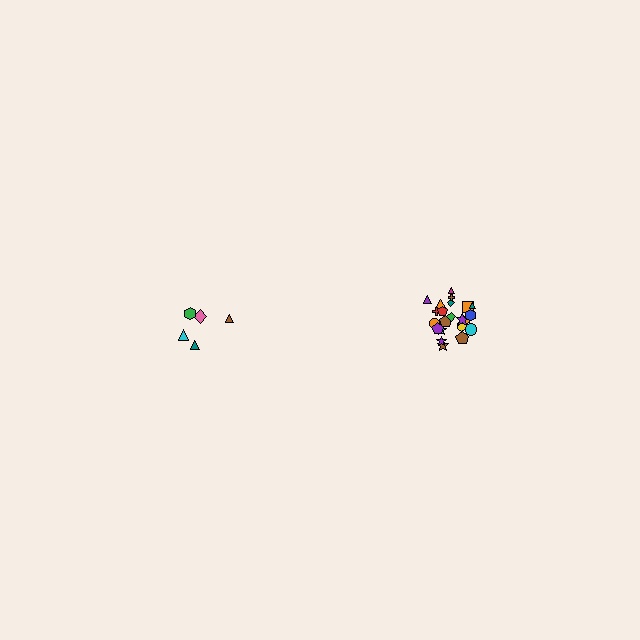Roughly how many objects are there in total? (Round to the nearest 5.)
Roughly 25 objects in total.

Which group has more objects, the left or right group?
The right group.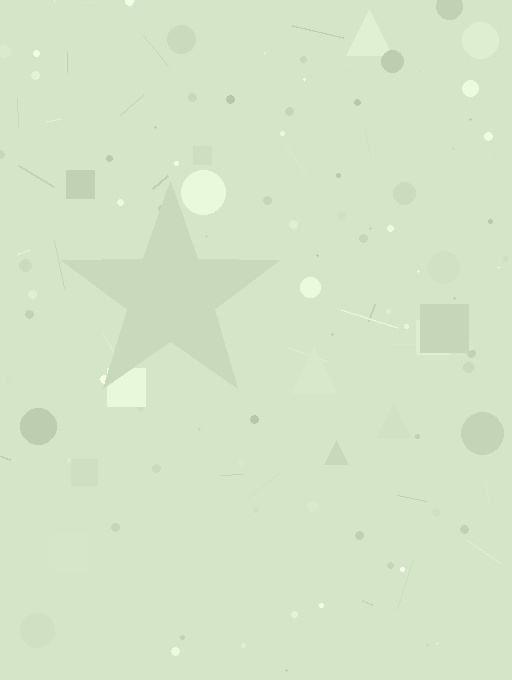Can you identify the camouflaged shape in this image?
The camouflaged shape is a star.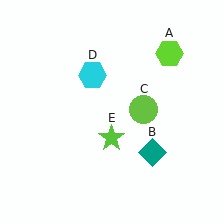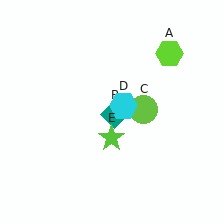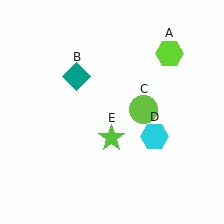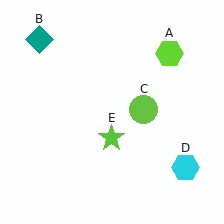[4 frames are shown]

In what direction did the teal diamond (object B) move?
The teal diamond (object B) moved up and to the left.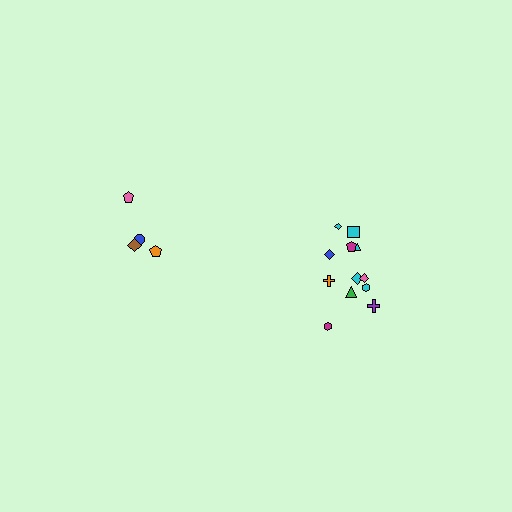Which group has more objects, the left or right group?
The right group.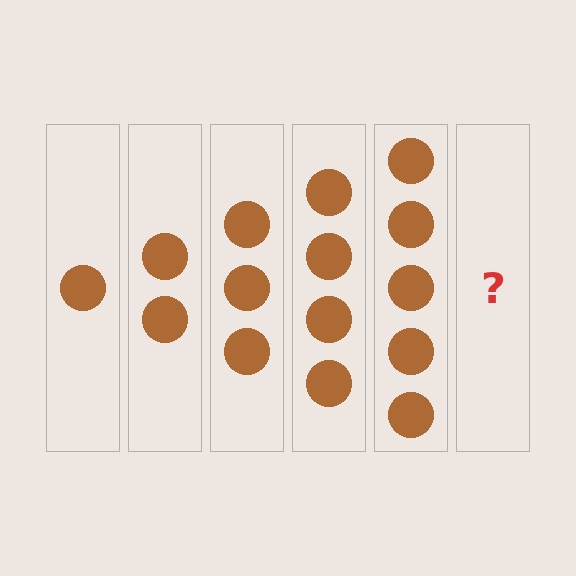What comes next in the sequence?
The next element should be 6 circles.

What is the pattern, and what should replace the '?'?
The pattern is that each step adds one more circle. The '?' should be 6 circles.